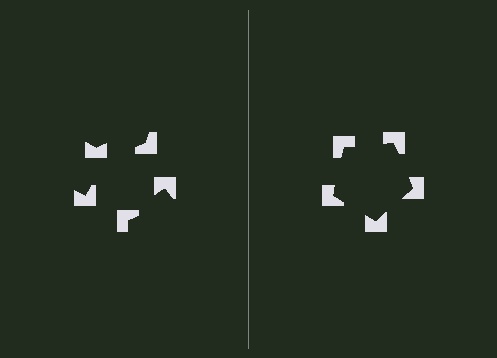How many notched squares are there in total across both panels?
10 — 5 on each side.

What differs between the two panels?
The notched squares are positioned identically on both sides; only the wedge orientations differ. On the right they align to a pentagon; on the left they are misaligned.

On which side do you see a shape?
An illusory pentagon appears on the right side. On the left side the wedge cuts are rotated, so no coherent shape forms.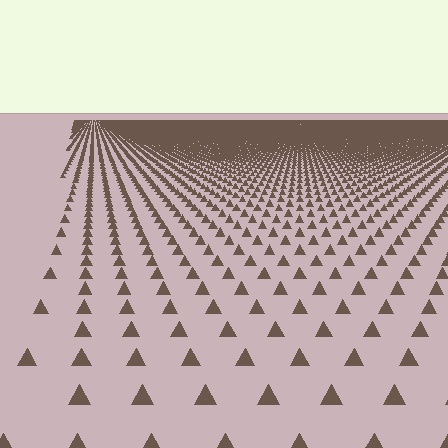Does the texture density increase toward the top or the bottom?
Density increases toward the top.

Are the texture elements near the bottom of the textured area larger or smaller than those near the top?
Larger. Near the bottom, elements are closer to the viewer and appear at a bigger on-screen size.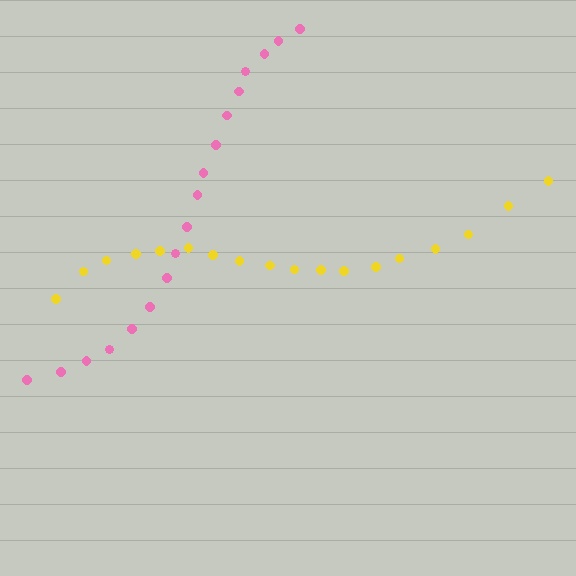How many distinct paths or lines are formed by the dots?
There are 2 distinct paths.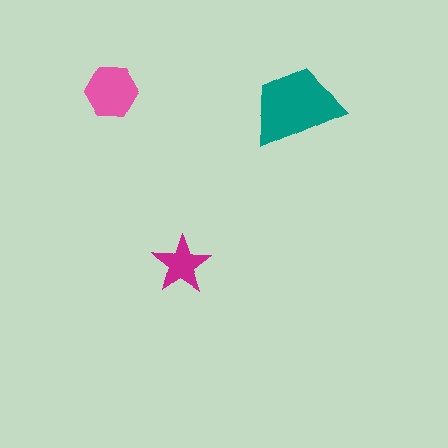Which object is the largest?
The teal trapezoid.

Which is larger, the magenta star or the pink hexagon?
The pink hexagon.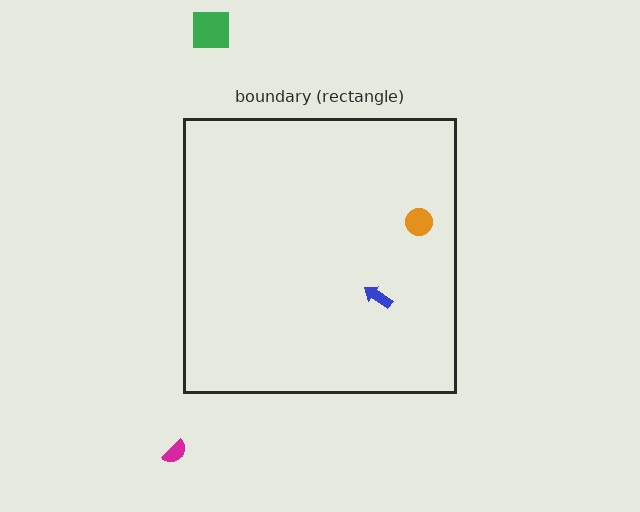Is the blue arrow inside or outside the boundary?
Inside.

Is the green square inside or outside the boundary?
Outside.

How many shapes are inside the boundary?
2 inside, 2 outside.